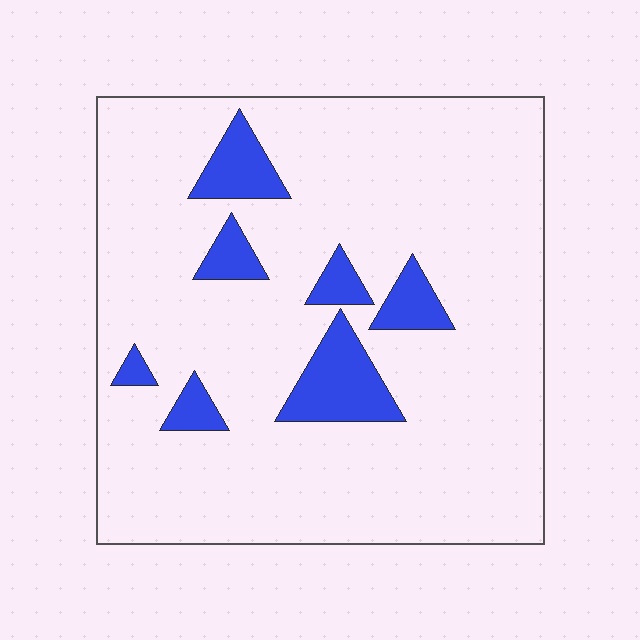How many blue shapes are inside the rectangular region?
7.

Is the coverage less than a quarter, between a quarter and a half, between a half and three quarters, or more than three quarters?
Less than a quarter.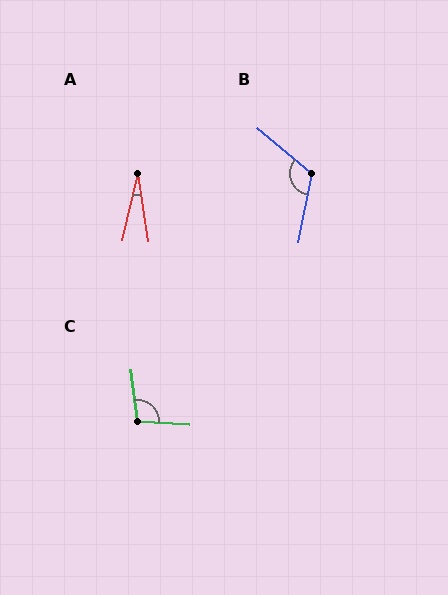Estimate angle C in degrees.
Approximately 100 degrees.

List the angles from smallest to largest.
A (23°), C (100°), B (119°).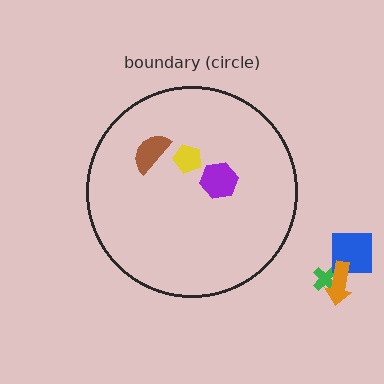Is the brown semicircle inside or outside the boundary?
Inside.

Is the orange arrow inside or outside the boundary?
Outside.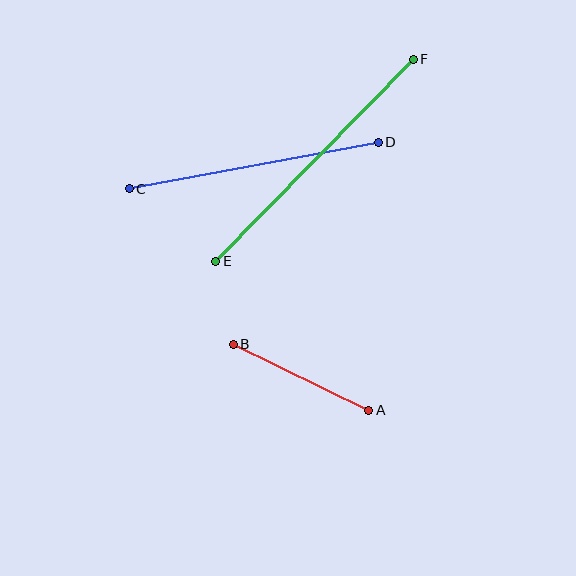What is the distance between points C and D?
The distance is approximately 253 pixels.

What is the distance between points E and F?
The distance is approximately 282 pixels.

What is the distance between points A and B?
The distance is approximately 151 pixels.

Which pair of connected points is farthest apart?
Points E and F are farthest apart.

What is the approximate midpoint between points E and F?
The midpoint is at approximately (314, 160) pixels.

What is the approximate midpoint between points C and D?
The midpoint is at approximately (254, 166) pixels.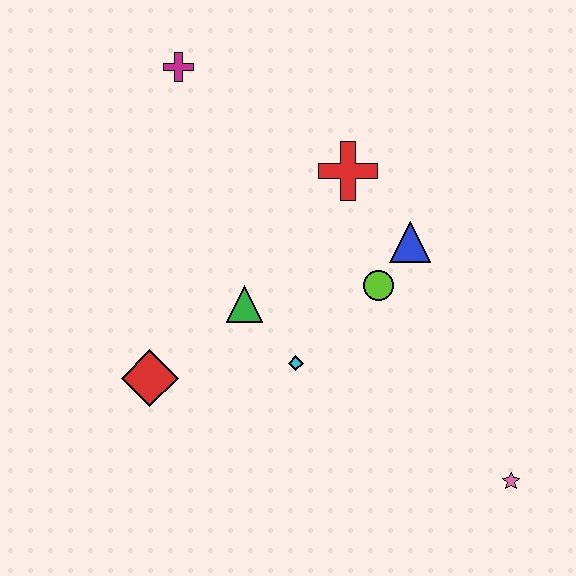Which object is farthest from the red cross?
The pink star is farthest from the red cross.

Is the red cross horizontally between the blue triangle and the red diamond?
Yes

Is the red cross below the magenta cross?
Yes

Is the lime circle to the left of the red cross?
No